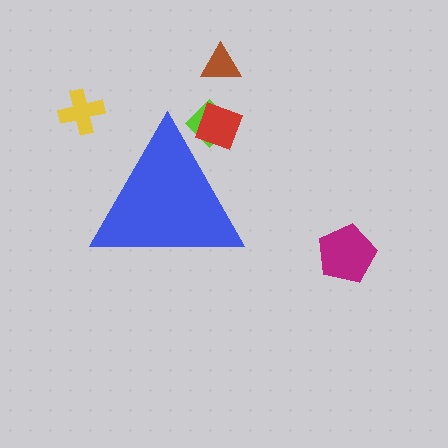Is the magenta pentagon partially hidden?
No, the magenta pentagon is fully visible.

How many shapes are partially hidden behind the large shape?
2 shapes are partially hidden.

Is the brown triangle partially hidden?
No, the brown triangle is fully visible.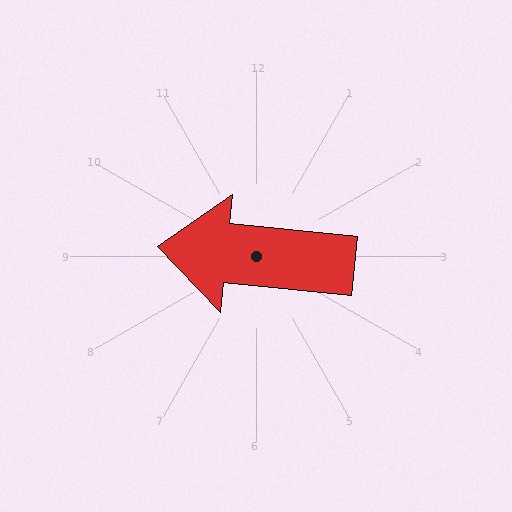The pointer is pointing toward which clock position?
Roughly 9 o'clock.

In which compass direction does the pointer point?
West.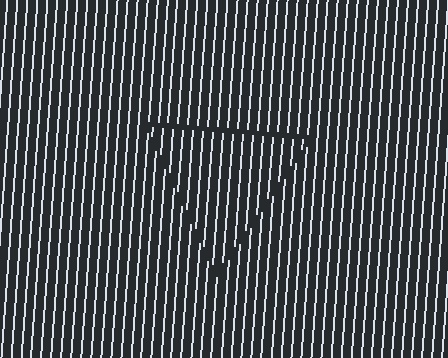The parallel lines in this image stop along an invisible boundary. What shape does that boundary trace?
An illusory triangle. The interior of the shape contains the same grating, shifted by half a period — the contour is defined by the phase discontinuity where line-ends from the inner and outer gratings abut.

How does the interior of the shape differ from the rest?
The interior of the shape contains the same grating, shifted by half a period — the contour is defined by the phase discontinuity where line-ends from the inner and outer gratings abut.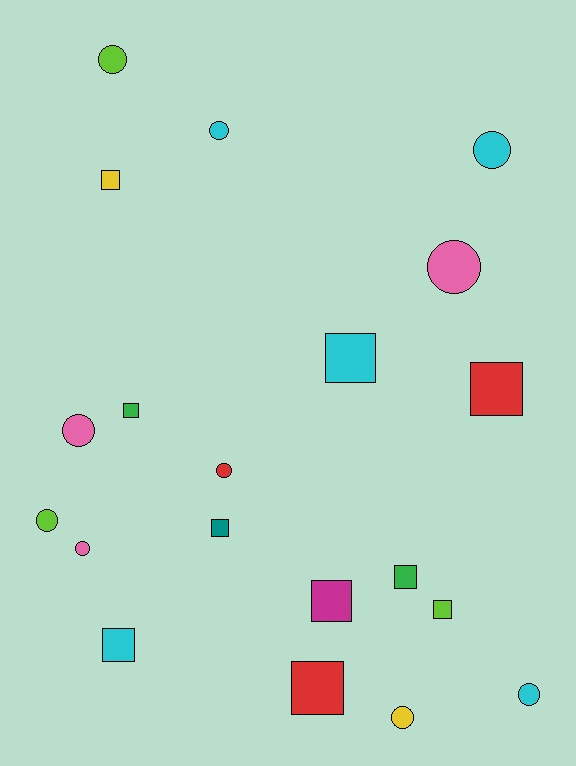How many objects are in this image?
There are 20 objects.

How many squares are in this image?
There are 10 squares.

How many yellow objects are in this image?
There are 2 yellow objects.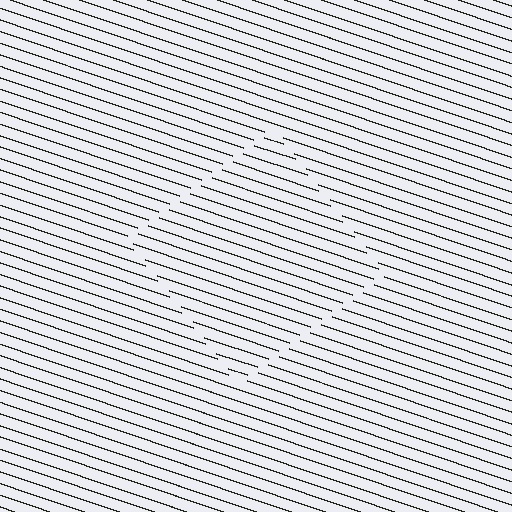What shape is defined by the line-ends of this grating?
An illusory square. The interior of the shape contains the same grating, shifted by half a period — the contour is defined by the phase discontinuity where line-ends from the inner and outer gratings abut.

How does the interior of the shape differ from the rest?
The interior of the shape contains the same grating, shifted by half a period — the contour is defined by the phase discontinuity where line-ends from the inner and outer gratings abut.